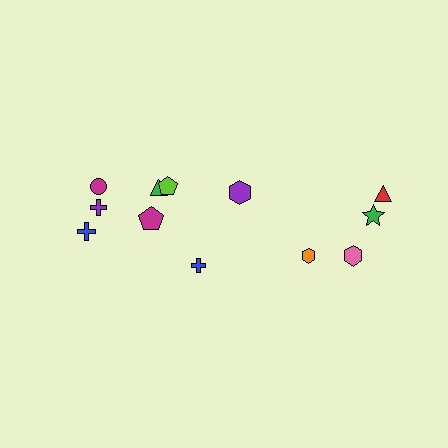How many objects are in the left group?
There are 8 objects.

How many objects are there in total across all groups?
There are 12 objects.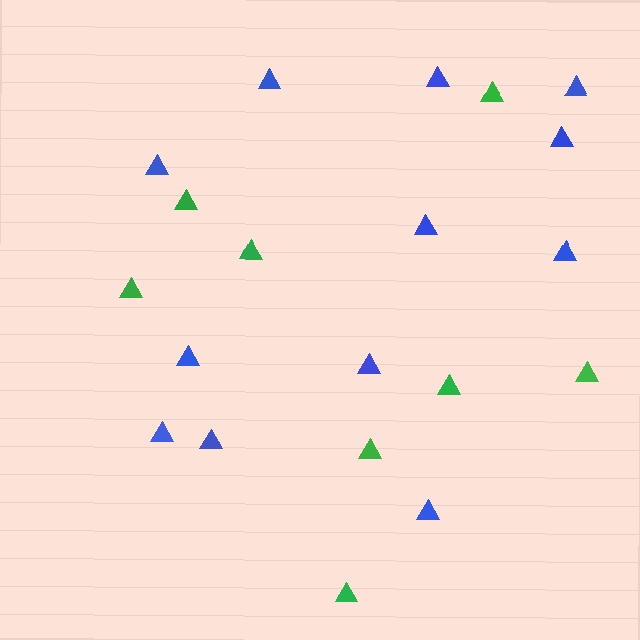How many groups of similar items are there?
There are 2 groups: one group of green triangles (8) and one group of blue triangles (12).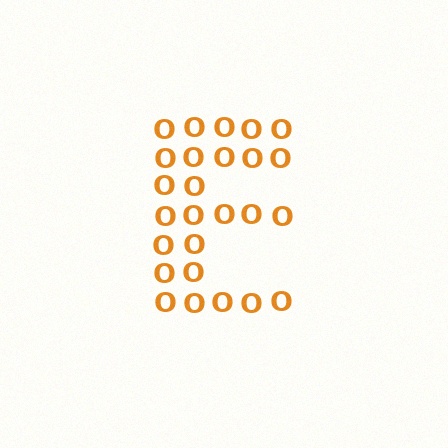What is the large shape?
The large shape is the letter E.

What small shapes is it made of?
It is made of small letter O's.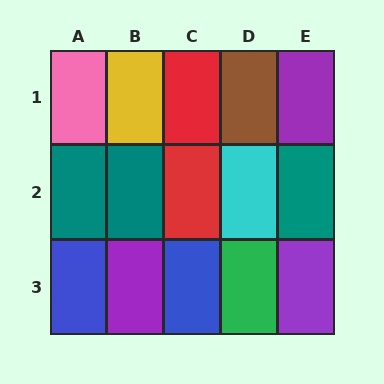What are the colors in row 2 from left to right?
Teal, teal, red, cyan, teal.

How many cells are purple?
3 cells are purple.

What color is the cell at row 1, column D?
Brown.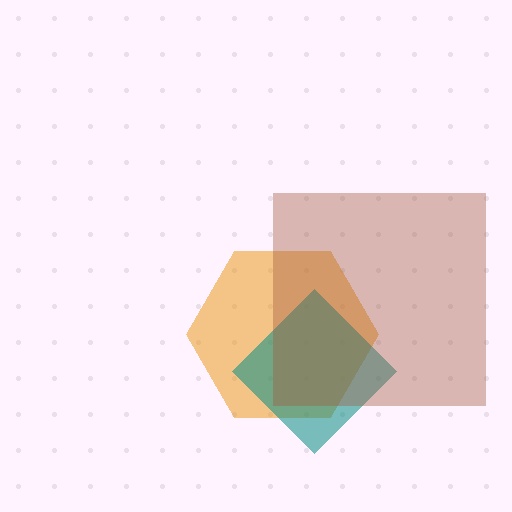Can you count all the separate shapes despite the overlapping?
Yes, there are 3 separate shapes.